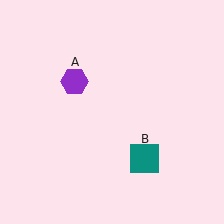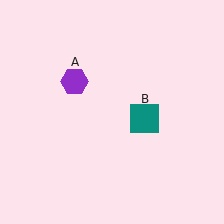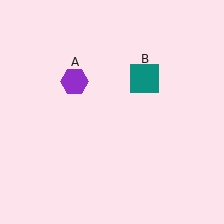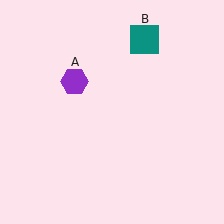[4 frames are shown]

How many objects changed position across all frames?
1 object changed position: teal square (object B).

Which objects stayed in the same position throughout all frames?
Purple hexagon (object A) remained stationary.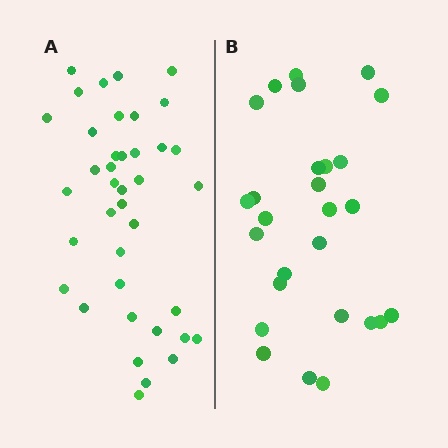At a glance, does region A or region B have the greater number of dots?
Region A (the left region) has more dots.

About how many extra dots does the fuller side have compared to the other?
Region A has roughly 12 or so more dots than region B.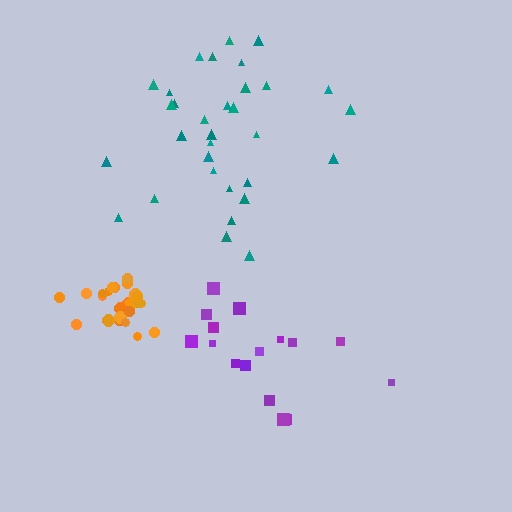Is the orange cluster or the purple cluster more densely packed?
Orange.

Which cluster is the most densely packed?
Orange.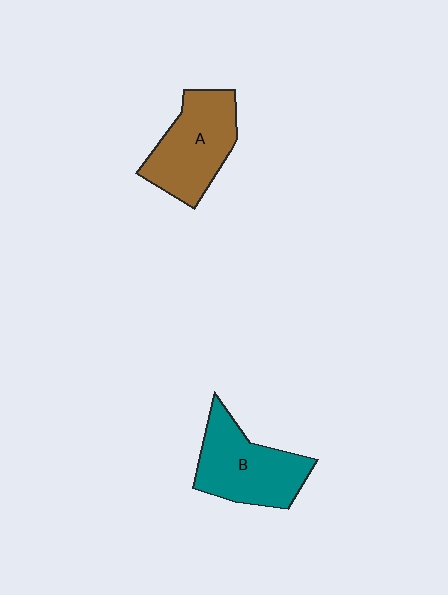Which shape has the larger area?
Shape B (teal).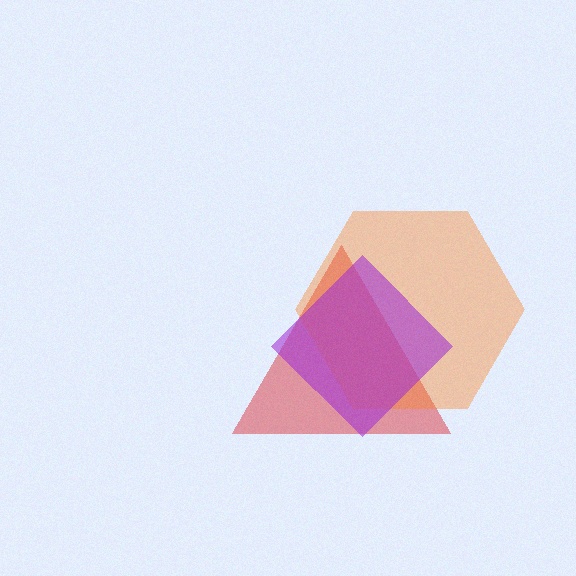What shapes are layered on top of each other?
The layered shapes are: a red triangle, an orange hexagon, a purple diamond.